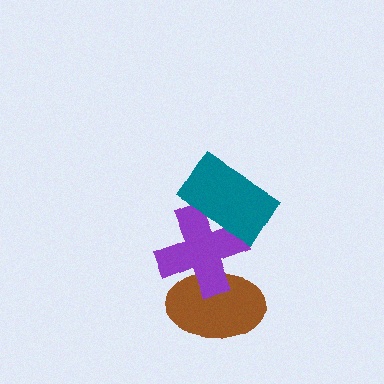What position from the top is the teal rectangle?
The teal rectangle is 1st from the top.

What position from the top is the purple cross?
The purple cross is 2nd from the top.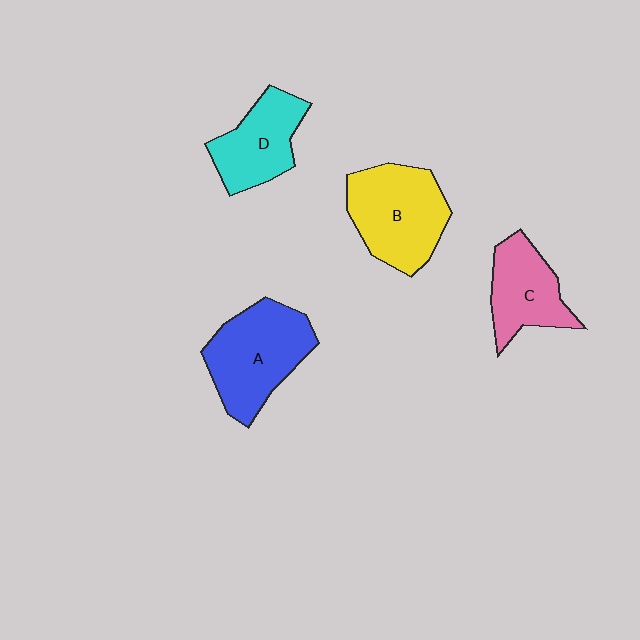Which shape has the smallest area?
Shape C (pink).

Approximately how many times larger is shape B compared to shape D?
Approximately 1.3 times.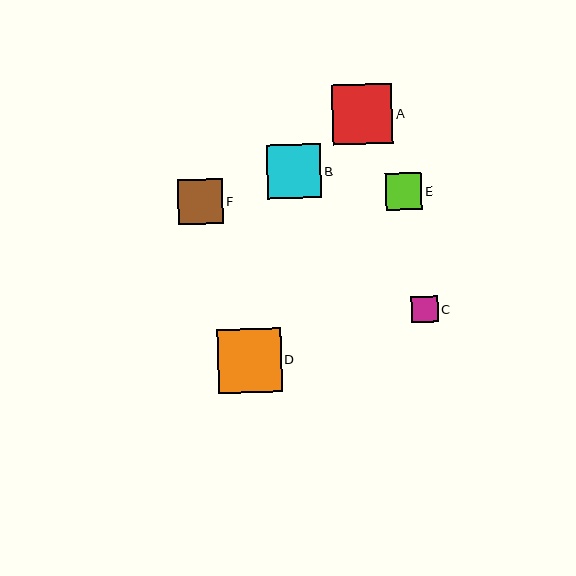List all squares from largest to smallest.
From largest to smallest: D, A, B, F, E, C.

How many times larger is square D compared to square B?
Square D is approximately 1.2 times the size of square B.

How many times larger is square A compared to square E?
Square A is approximately 1.6 times the size of square E.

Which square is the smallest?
Square C is the smallest with a size of approximately 27 pixels.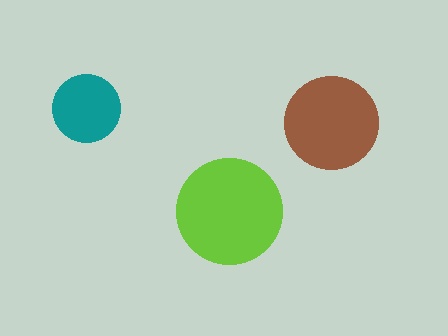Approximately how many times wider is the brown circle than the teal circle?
About 1.5 times wider.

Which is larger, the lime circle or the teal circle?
The lime one.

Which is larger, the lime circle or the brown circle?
The lime one.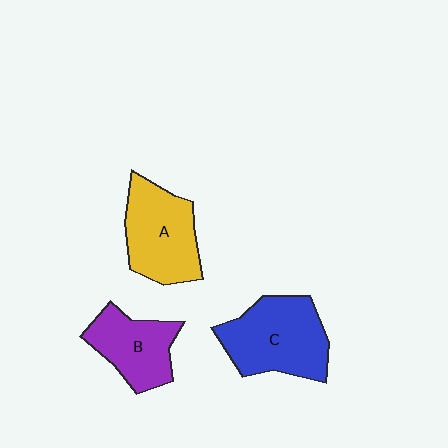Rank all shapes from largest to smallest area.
From largest to smallest: C (blue), A (yellow), B (purple).